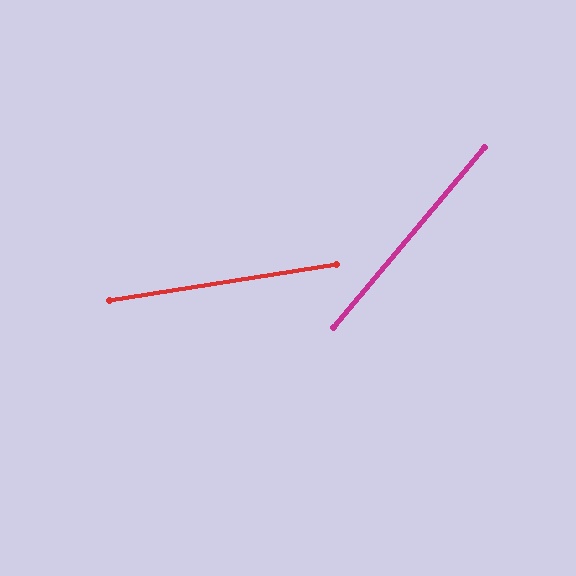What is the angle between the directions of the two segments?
Approximately 41 degrees.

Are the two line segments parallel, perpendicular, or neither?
Neither parallel nor perpendicular — they differ by about 41°.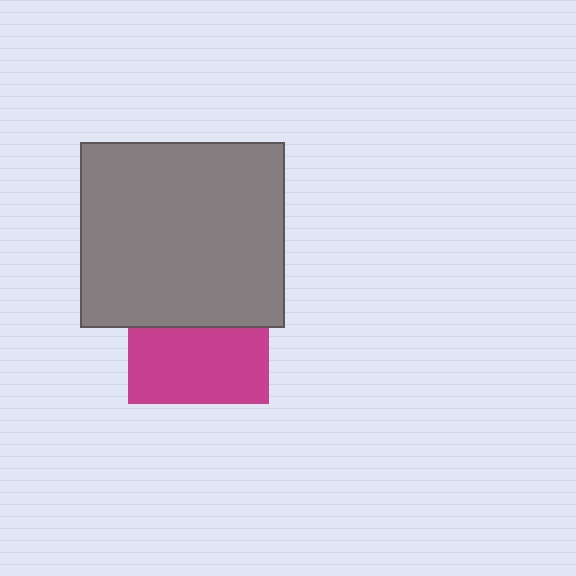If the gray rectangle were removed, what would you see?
You would see the complete magenta square.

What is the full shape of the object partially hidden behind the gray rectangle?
The partially hidden object is a magenta square.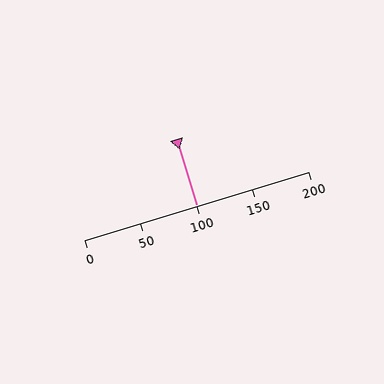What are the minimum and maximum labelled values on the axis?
The axis runs from 0 to 200.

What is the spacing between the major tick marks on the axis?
The major ticks are spaced 50 apart.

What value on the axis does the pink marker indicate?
The marker indicates approximately 100.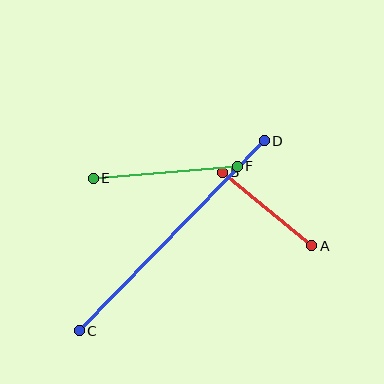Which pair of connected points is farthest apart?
Points C and D are farthest apart.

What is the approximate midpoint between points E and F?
The midpoint is at approximately (165, 172) pixels.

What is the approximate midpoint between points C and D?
The midpoint is at approximately (172, 236) pixels.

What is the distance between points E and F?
The distance is approximately 145 pixels.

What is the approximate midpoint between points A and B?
The midpoint is at approximately (267, 209) pixels.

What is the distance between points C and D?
The distance is approximately 265 pixels.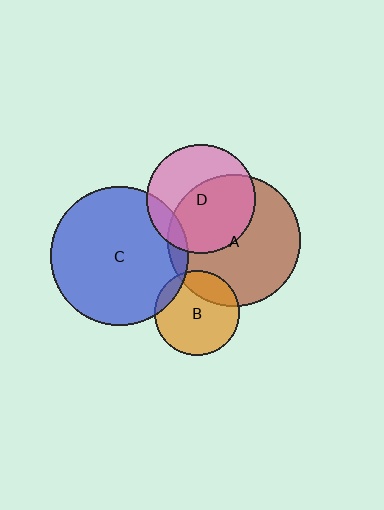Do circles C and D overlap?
Yes.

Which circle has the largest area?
Circle C (blue).